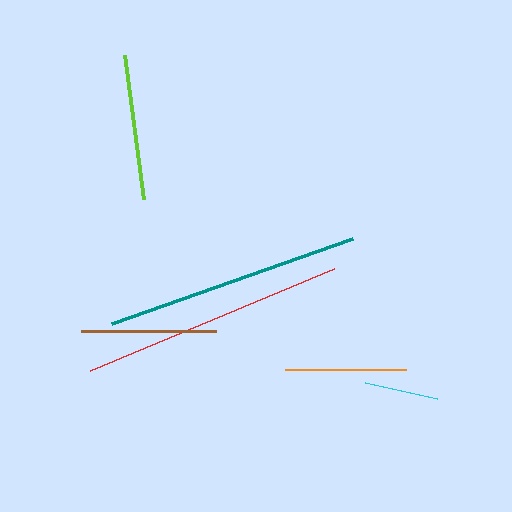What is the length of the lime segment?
The lime segment is approximately 145 pixels long.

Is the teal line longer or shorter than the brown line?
The teal line is longer than the brown line.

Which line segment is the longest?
The red line is the longest at approximately 264 pixels.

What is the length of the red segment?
The red segment is approximately 264 pixels long.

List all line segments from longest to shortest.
From longest to shortest: red, teal, lime, brown, orange, cyan.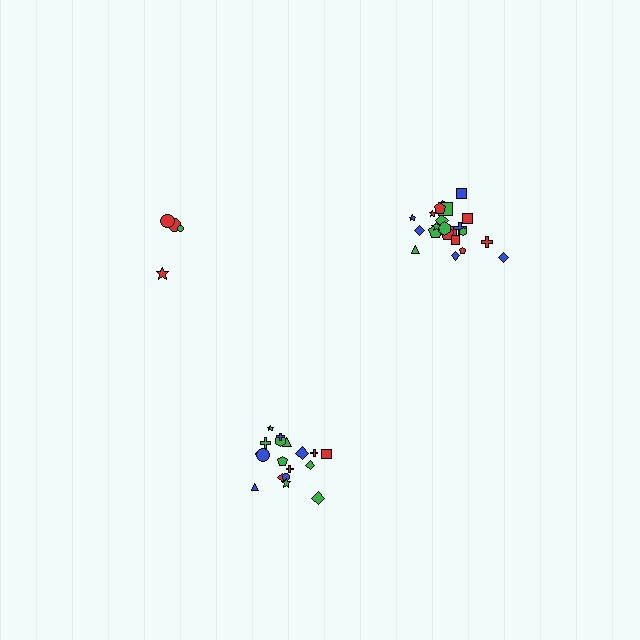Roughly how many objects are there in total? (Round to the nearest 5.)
Roughly 45 objects in total.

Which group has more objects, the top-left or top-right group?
The top-right group.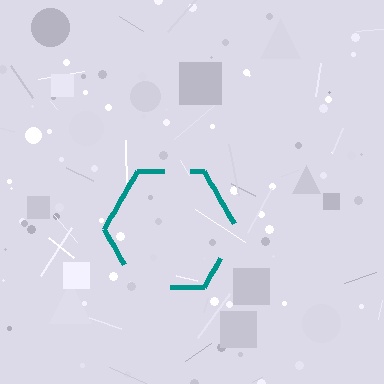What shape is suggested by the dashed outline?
The dashed outline suggests a hexagon.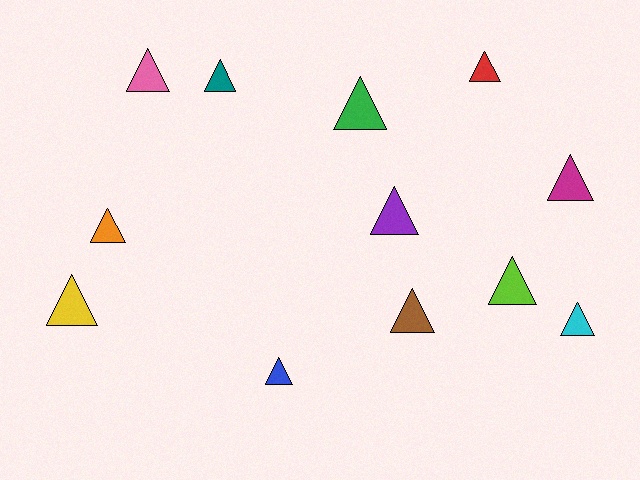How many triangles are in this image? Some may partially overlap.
There are 12 triangles.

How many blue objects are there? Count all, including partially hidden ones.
There is 1 blue object.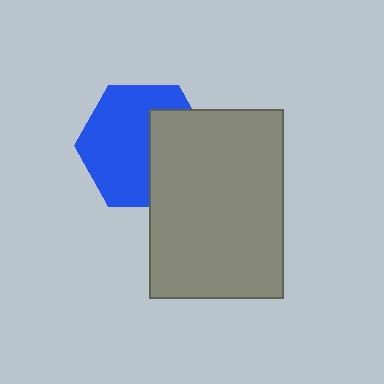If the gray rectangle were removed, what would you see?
You would see the complete blue hexagon.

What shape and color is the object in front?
The object in front is a gray rectangle.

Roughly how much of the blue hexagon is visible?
About half of it is visible (roughly 63%).